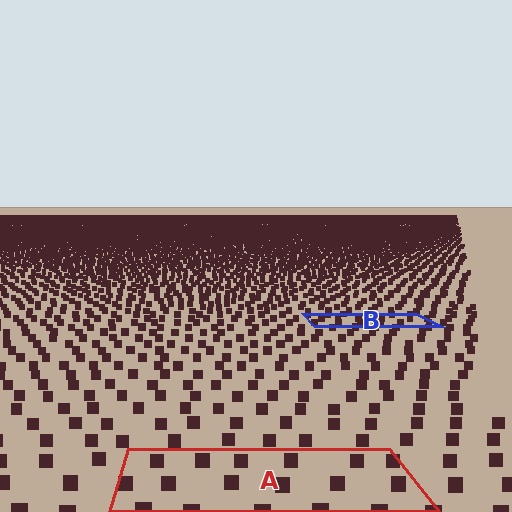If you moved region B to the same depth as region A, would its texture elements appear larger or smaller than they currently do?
They would appear larger. At a closer depth, the same texture elements are projected at a bigger on-screen size.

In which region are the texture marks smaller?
The texture marks are smaller in region B, because it is farther away.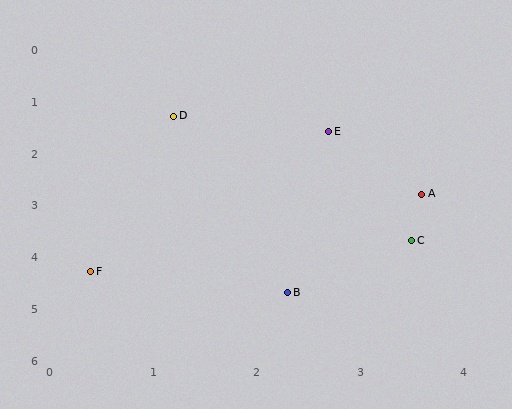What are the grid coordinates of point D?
Point D is at approximately (1.2, 1.3).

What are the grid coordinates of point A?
Point A is at approximately (3.6, 2.8).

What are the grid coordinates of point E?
Point E is at approximately (2.7, 1.6).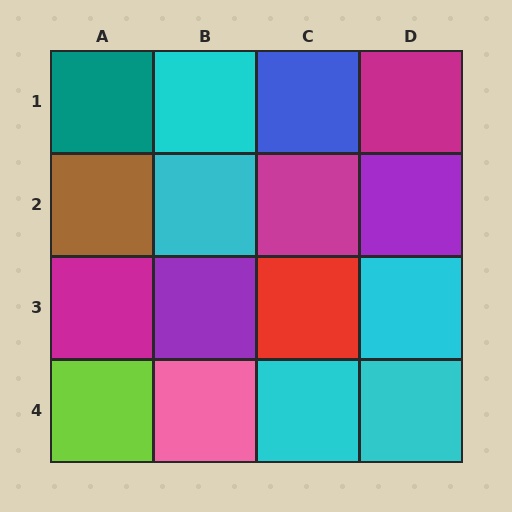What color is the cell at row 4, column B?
Pink.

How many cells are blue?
1 cell is blue.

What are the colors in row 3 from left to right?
Magenta, purple, red, cyan.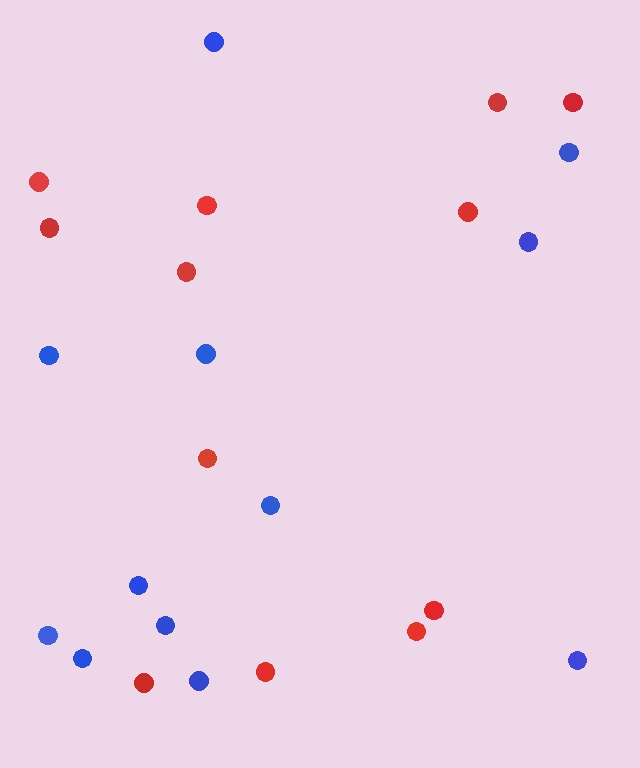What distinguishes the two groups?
There are 2 groups: one group of blue circles (12) and one group of red circles (12).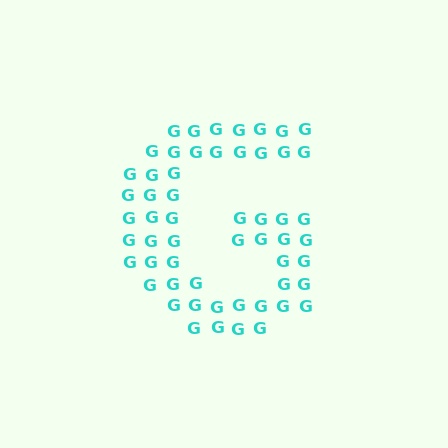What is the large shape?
The large shape is the letter G.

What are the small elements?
The small elements are letter G's.